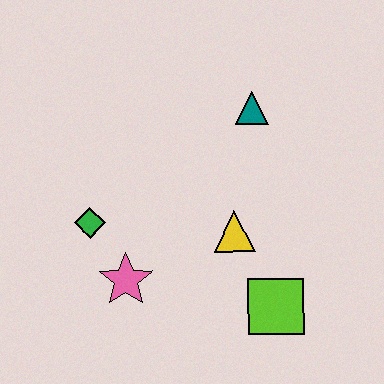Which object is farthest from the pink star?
The teal triangle is farthest from the pink star.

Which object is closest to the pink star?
The green diamond is closest to the pink star.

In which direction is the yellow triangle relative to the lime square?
The yellow triangle is above the lime square.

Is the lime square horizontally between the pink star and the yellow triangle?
No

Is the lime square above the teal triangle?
No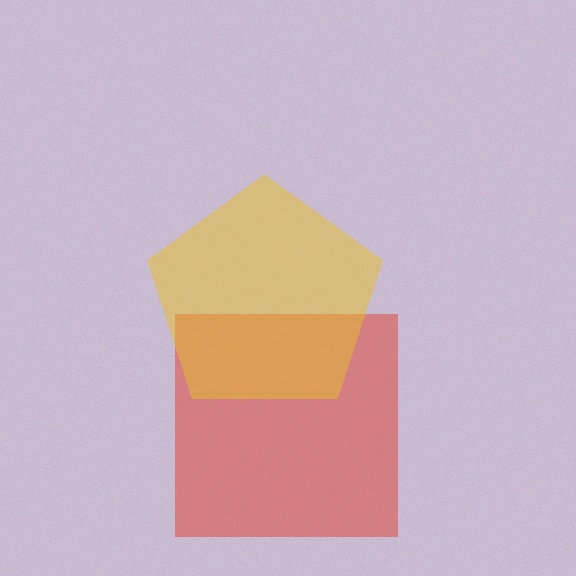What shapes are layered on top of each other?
The layered shapes are: a red square, a yellow pentagon.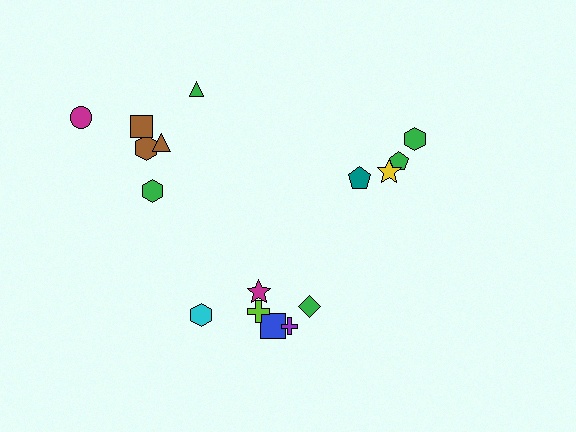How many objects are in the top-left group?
There are 6 objects.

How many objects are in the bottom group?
There are 6 objects.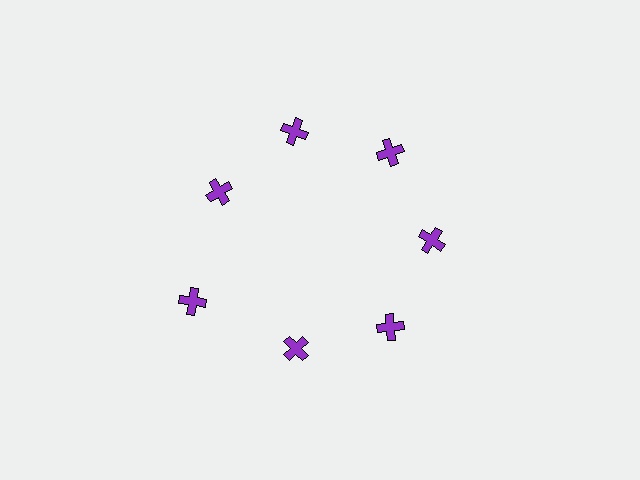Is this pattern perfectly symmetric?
No. The 7 purple crosses are arranged in a ring, but one element near the 8 o'clock position is pushed outward from the center, breaking the 7-fold rotational symmetry.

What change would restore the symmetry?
The symmetry would be restored by moving it inward, back onto the ring so that all 7 crosses sit at equal angles and equal distance from the center.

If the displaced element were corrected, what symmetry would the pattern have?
It would have 7-fold rotational symmetry — the pattern would map onto itself every 51 degrees.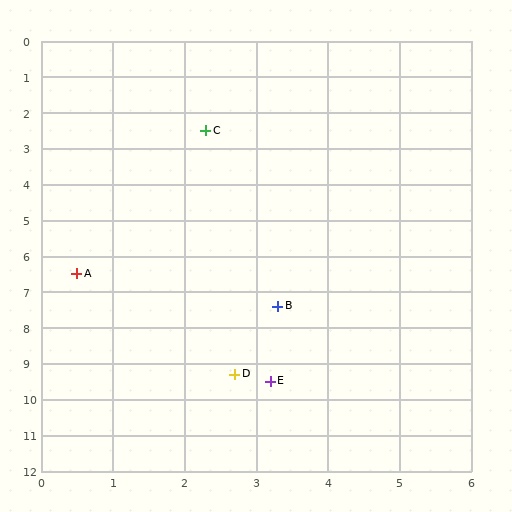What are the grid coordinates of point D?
Point D is at approximately (2.7, 9.3).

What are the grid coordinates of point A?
Point A is at approximately (0.5, 6.5).